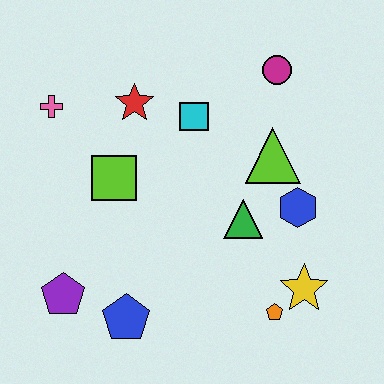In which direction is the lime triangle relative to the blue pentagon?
The lime triangle is above the blue pentagon.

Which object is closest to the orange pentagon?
The yellow star is closest to the orange pentagon.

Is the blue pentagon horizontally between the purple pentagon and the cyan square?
Yes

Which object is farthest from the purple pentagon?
The magenta circle is farthest from the purple pentagon.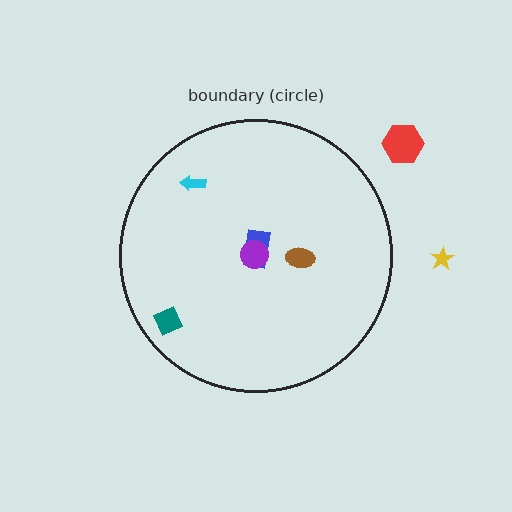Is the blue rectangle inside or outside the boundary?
Inside.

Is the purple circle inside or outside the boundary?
Inside.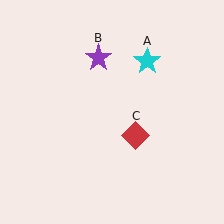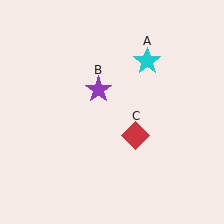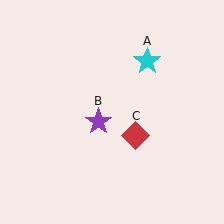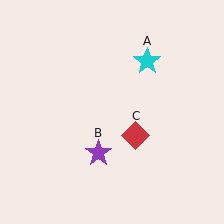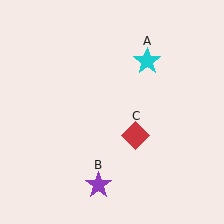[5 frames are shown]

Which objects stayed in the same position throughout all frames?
Cyan star (object A) and red diamond (object C) remained stationary.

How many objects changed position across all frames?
1 object changed position: purple star (object B).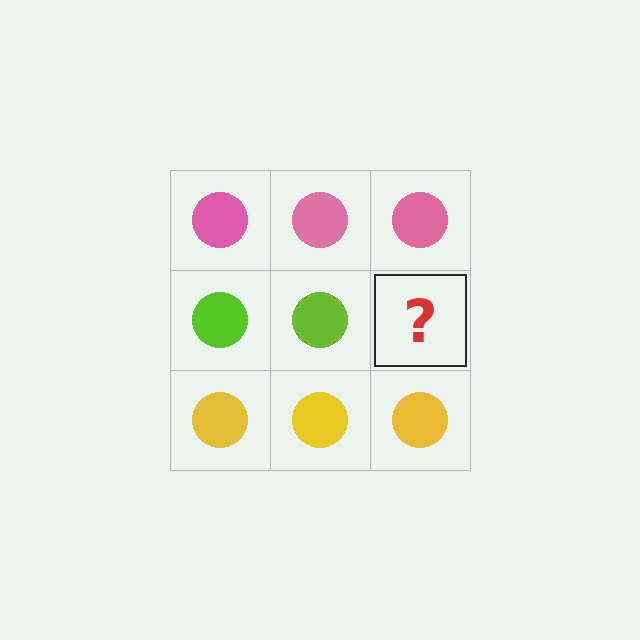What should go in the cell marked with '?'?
The missing cell should contain a lime circle.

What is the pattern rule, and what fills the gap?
The rule is that each row has a consistent color. The gap should be filled with a lime circle.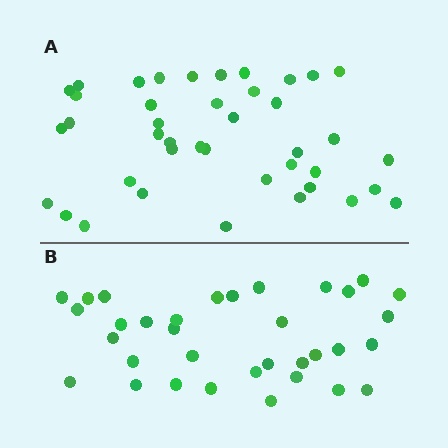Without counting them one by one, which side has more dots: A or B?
Region A (the top region) has more dots.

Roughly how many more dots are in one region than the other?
Region A has roughly 8 or so more dots than region B.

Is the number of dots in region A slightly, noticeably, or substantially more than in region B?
Region A has only slightly more — the two regions are fairly close. The ratio is roughly 1.2 to 1.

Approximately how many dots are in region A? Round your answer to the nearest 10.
About 40 dots. (The exact count is 41, which rounds to 40.)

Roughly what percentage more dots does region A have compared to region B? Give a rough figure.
About 20% more.